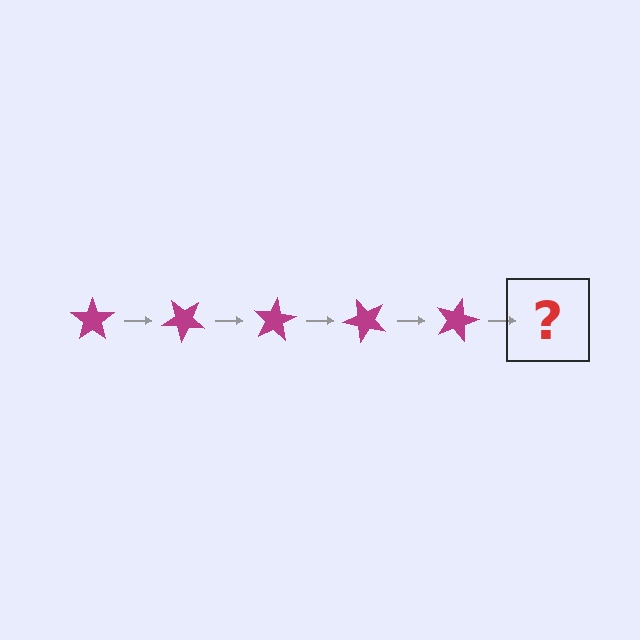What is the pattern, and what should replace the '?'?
The pattern is that the star rotates 40 degrees each step. The '?' should be a magenta star rotated 200 degrees.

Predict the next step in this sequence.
The next step is a magenta star rotated 200 degrees.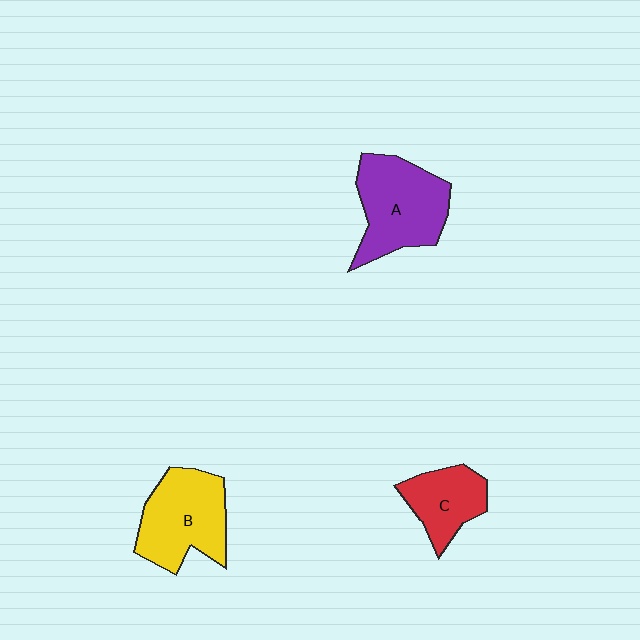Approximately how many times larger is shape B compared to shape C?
Approximately 1.5 times.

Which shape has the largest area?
Shape A (purple).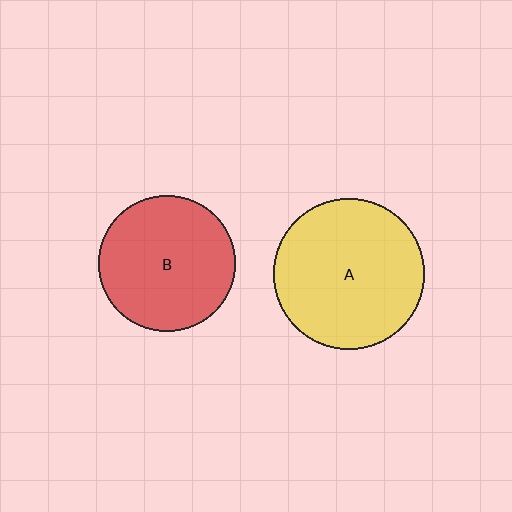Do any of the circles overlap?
No, none of the circles overlap.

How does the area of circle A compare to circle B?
Approximately 1.2 times.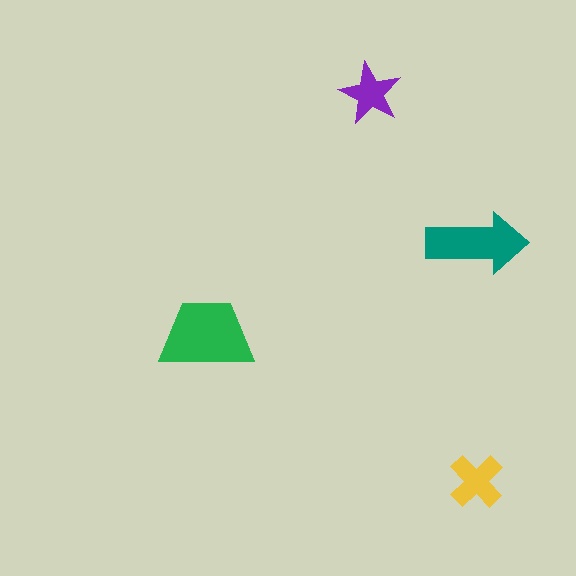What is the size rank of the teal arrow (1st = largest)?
2nd.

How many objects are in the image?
There are 4 objects in the image.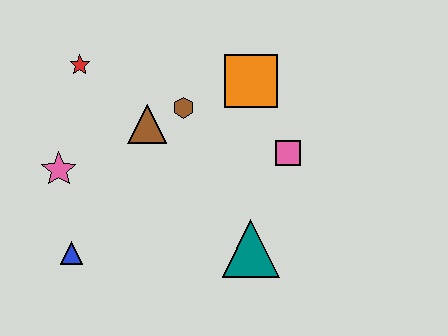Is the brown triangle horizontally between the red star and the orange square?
Yes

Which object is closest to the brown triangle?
The brown hexagon is closest to the brown triangle.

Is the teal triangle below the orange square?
Yes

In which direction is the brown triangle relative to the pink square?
The brown triangle is to the left of the pink square.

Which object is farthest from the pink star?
The pink square is farthest from the pink star.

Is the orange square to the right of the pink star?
Yes